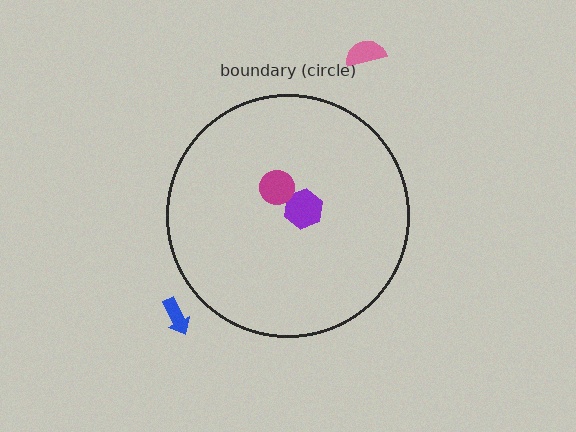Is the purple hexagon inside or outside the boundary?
Inside.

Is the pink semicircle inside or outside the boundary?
Outside.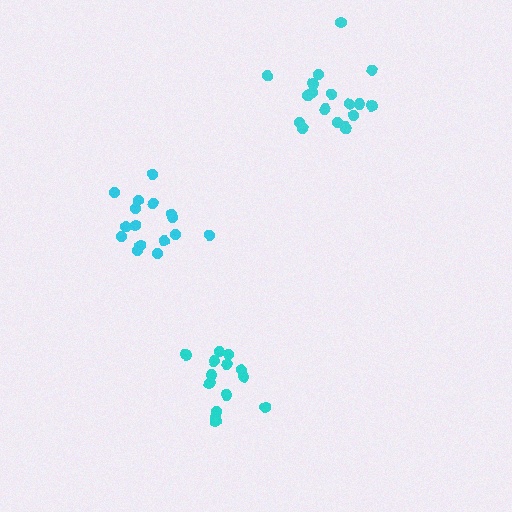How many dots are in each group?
Group 1: 14 dots, Group 2: 16 dots, Group 3: 18 dots (48 total).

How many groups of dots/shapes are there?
There are 3 groups.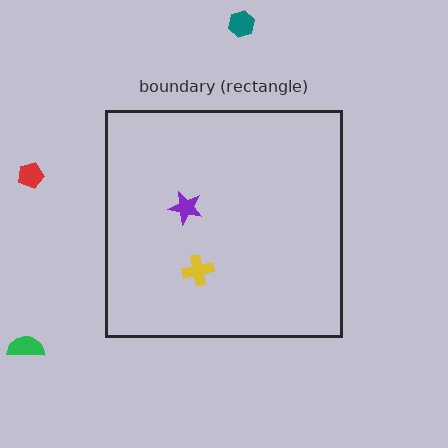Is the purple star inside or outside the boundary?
Inside.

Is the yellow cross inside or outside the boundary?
Inside.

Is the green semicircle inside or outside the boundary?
Outside.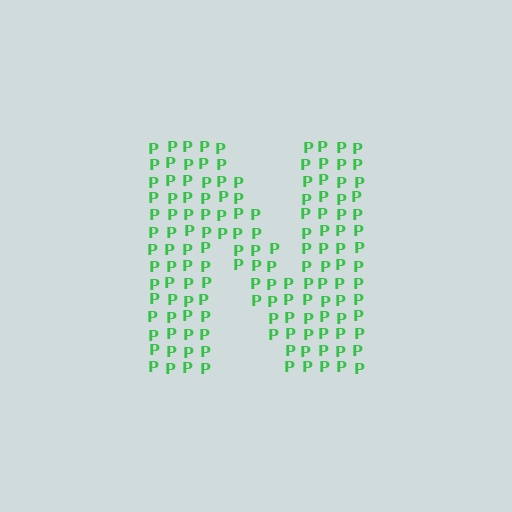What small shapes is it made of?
It is made of small letter P's.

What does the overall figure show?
The overall figure shows the letter N.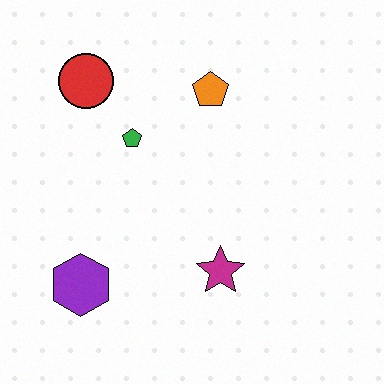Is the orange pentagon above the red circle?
No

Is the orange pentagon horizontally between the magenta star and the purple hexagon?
Yes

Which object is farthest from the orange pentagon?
The purple hexagon is farthest from the orange pentagon.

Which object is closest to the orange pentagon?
The green pentagon is closest to the orange pentagon.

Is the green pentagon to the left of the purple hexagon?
No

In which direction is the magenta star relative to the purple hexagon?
The magenta star is to the right of the purple hexagon.